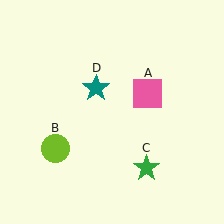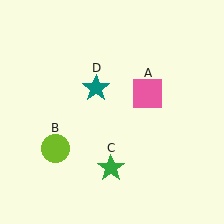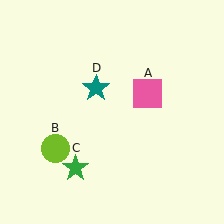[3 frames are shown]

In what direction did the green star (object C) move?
The green star (object C) moved left.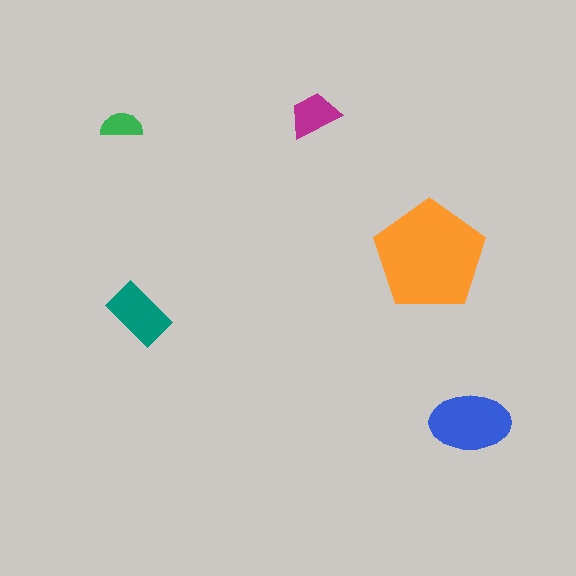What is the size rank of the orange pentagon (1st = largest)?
1st.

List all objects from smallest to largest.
The green semicircle, the magenta trapezoid, the teal rectangle, the blue ellipse, the orange pentagon.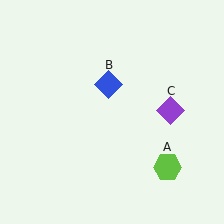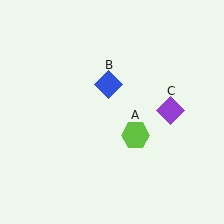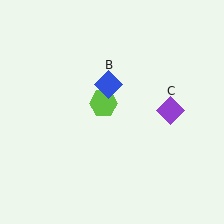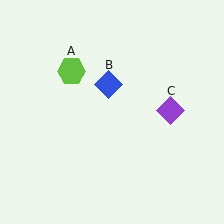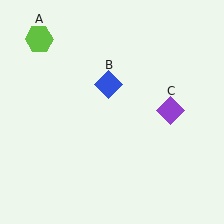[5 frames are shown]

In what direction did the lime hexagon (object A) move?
The lime hexagon (object A) moved up and to the left.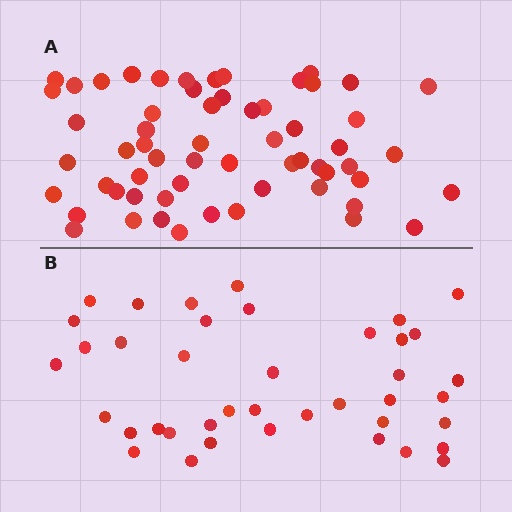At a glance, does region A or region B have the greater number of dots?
Region A (the top region) has more dots.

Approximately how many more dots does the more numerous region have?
Region A has approximately 20 more dots than region B.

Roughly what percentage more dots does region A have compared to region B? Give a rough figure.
About 50% more.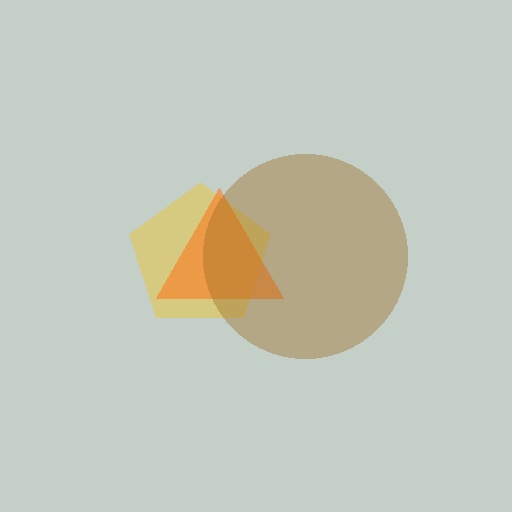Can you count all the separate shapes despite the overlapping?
Yes, there are 3 separate shapes.